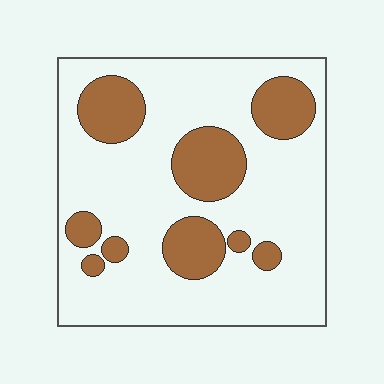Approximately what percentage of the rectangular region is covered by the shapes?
Approximately 25%.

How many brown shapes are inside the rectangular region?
9.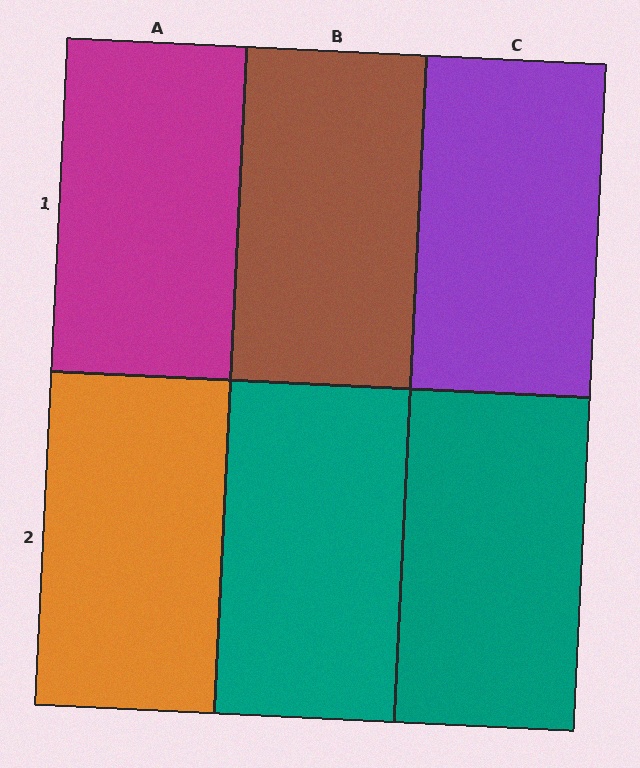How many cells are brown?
1 cell is brown.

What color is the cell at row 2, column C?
Teal.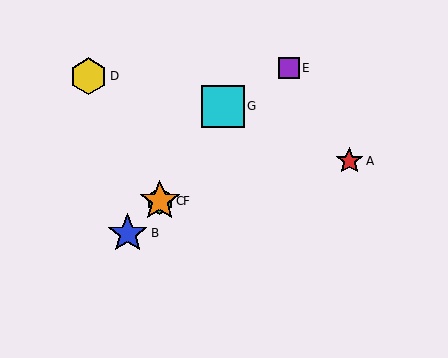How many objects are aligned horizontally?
2 objects (C, F) are aligned horizontally.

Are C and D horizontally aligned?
No, C is at y≈201 and D is at y≈76.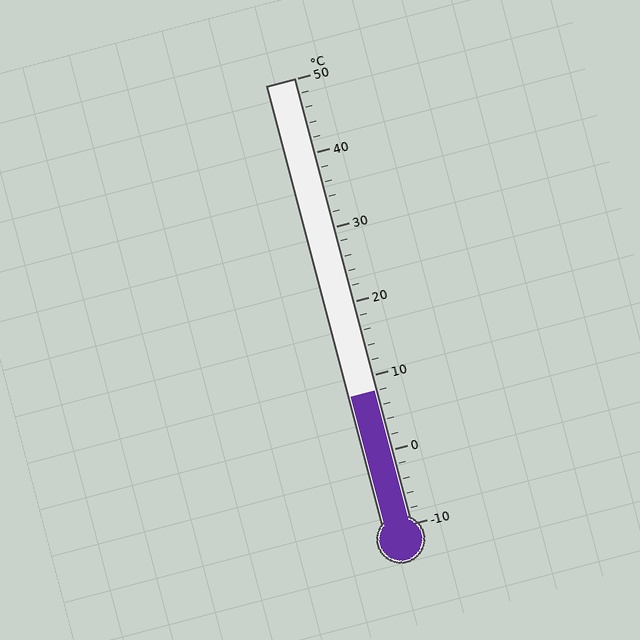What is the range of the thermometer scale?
The thermometer scale ranges from -10°C to 50°C.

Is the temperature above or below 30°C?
The temperature is below 30°C.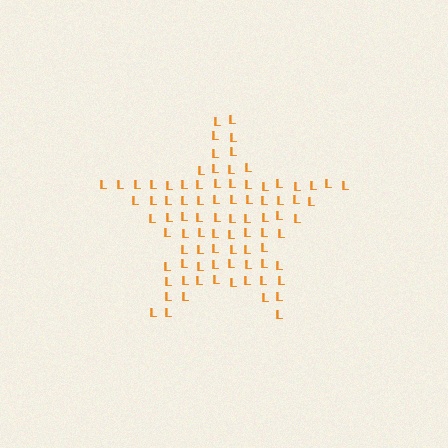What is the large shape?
The large shape is a star.